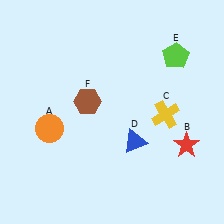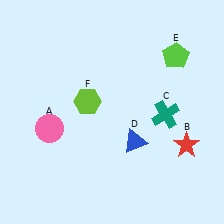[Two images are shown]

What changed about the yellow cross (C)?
In Image 1, C is yellow. In Image 2, it changed to teal.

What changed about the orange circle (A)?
In Image 1, A is orange. In Image 2, it changed to pink.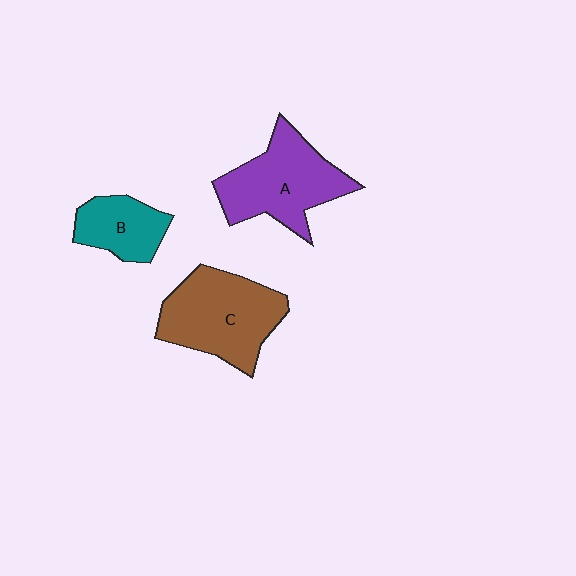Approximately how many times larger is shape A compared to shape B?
Approximately 1.8 times.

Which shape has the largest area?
Shape C (brown).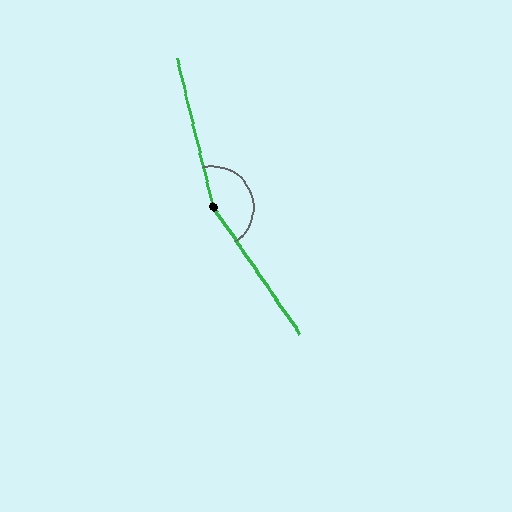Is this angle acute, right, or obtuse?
It is obtuse.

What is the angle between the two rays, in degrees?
Approximately 159 degrees.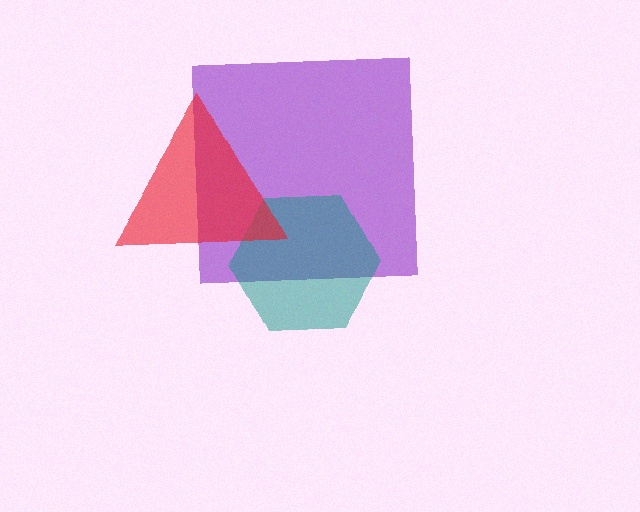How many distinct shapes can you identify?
There are 3 distinct shapes: a purple square, a teal hexagon, a red triangle.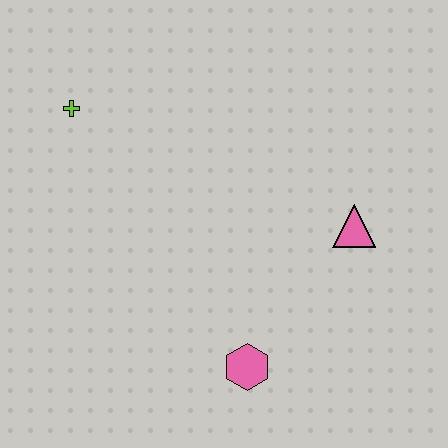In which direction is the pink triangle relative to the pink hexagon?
The pink triangle is above the pink hexagon.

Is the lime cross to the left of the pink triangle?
Yes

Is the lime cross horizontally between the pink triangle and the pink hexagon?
No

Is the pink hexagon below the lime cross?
Yes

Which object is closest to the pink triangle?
The pink hexagon is closest to the pink triangle.